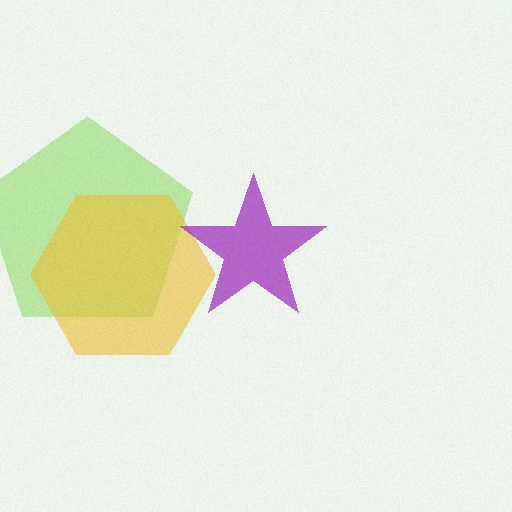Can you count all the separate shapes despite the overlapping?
Yes, there are 3 separate shapes.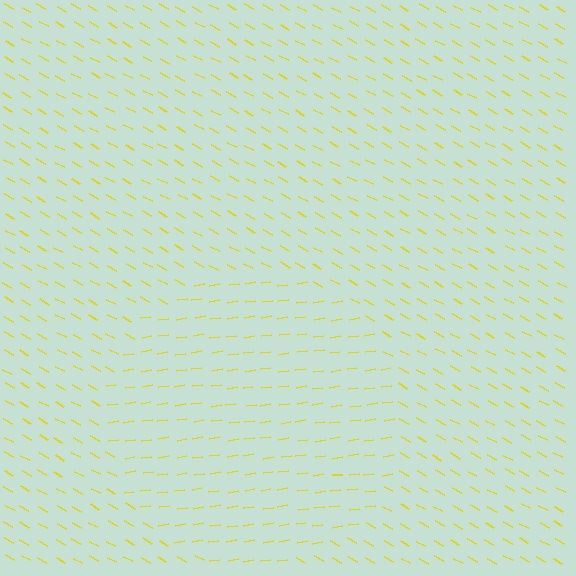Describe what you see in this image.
The image is filled with small yellow line segments. A circle region in the image has lines oriented differently from the surrounding lines, creating a visible texture boundary.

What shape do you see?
I see a circle.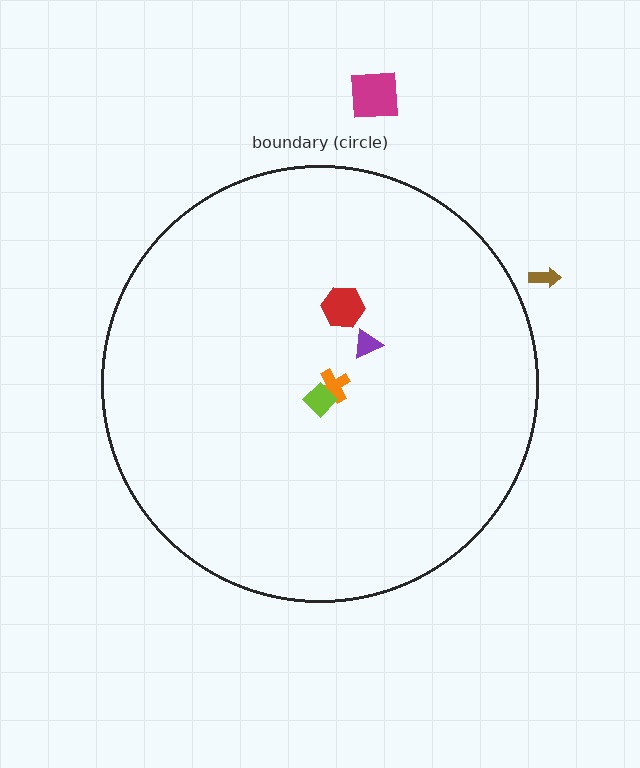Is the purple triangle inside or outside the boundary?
Inside.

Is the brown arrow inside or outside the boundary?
Outside.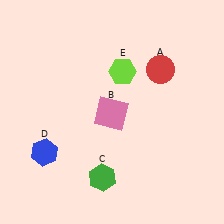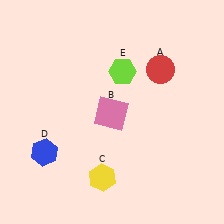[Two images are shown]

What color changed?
The hexagon (C) changed from green in Image 1 to yellow in Image 2.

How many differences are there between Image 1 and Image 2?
There is 1 difference between the two images.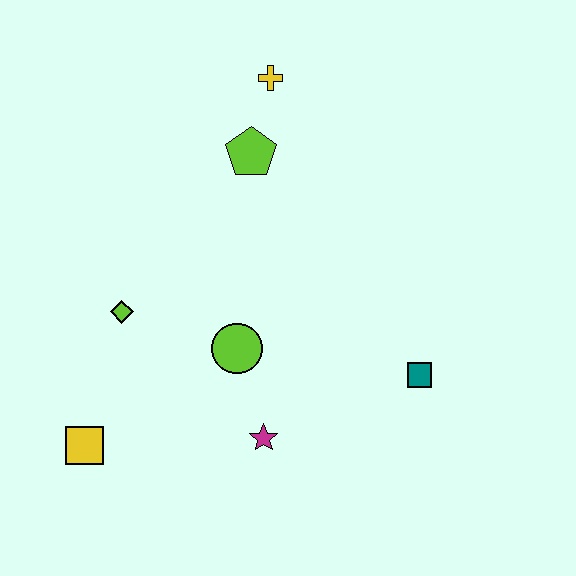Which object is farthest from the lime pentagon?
The yellow square is farthest from the lime pentagon.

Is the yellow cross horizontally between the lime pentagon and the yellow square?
No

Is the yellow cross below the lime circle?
No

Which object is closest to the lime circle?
The magenta star is closest to the lime circle.